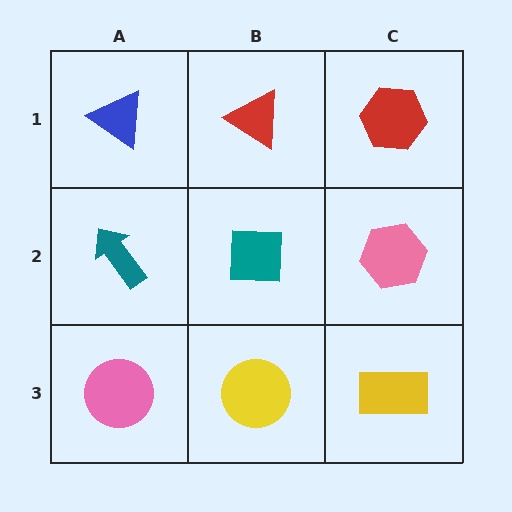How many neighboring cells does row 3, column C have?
2.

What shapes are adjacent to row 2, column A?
A blue triangle (row 1, column A), a pink circle (row 3, column A), a teal square (row 2, column B).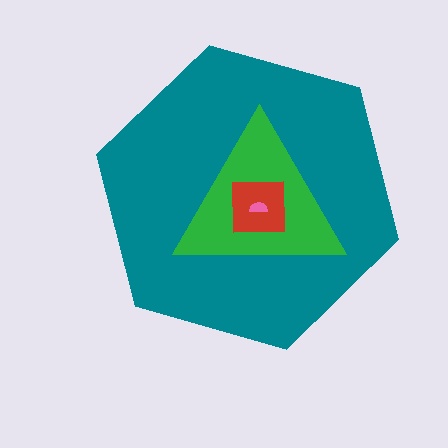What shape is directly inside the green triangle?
The red square.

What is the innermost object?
The pink semicircle.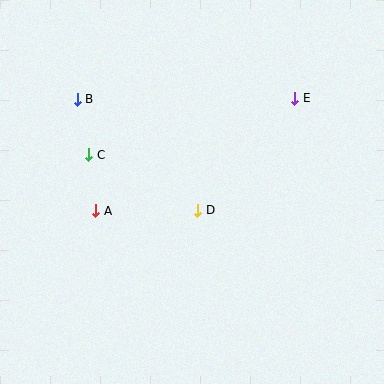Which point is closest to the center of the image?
Point D at (198, 210) is closest to the center.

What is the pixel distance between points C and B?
The distance between C and B is 57 pixels.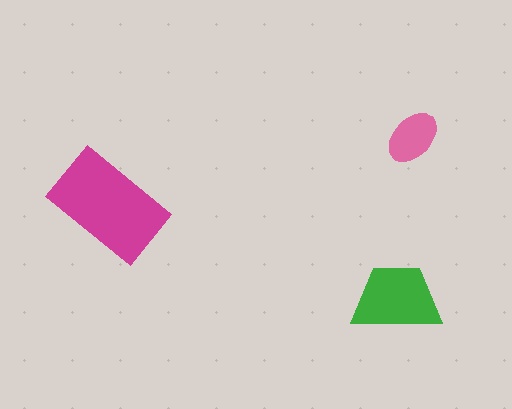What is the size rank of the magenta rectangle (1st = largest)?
1st.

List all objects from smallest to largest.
The pink ellipse, the green trapezoid, the magenta rectangle.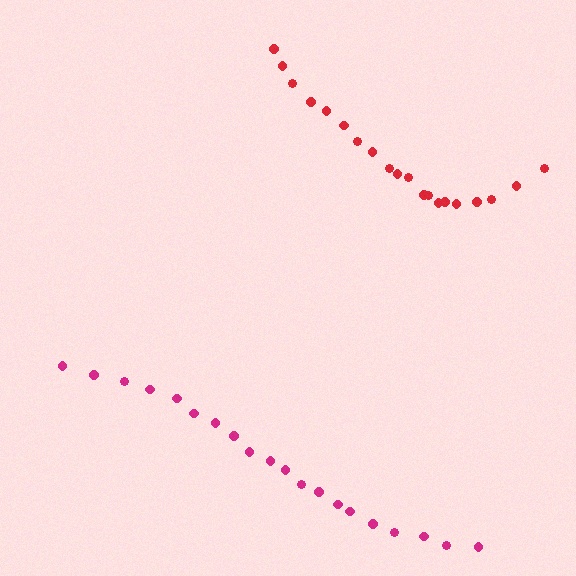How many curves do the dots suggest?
There are 2 distinct paths.